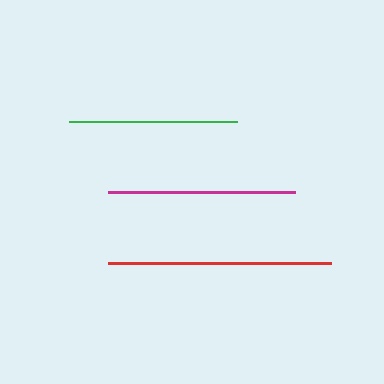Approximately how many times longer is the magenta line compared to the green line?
The magenta line is approximately 1.1 times the length of the green line.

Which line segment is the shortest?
The green line is the shortest at approximately 168 pixels.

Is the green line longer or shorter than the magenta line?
The magenta line is longer than the green line.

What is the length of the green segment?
The green segment is approximately 168 pixels long.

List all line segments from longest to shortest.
From longest to shortest: red, magenta, green.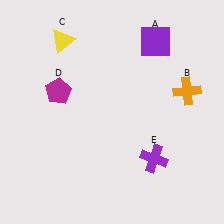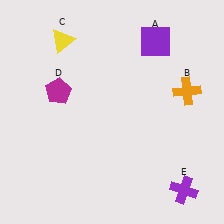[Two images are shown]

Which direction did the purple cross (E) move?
The purple cross (E) moved down.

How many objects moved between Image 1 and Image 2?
1 object moved between the two images.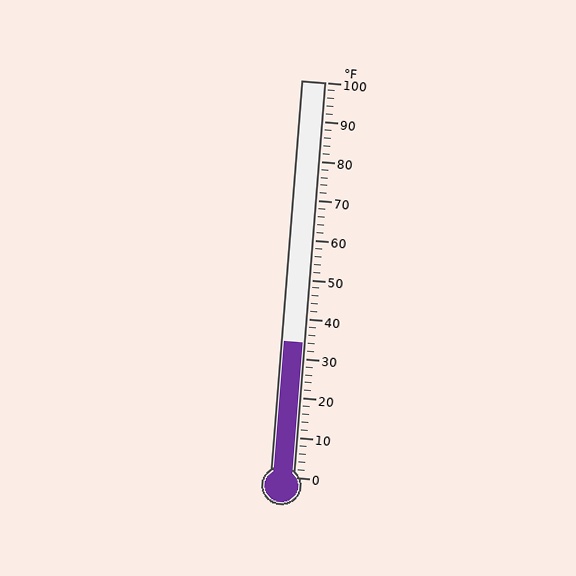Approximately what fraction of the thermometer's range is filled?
The thermometer is filled to approximately 35% of its range.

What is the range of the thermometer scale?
The thermometer scale ranges from 0°F to 100°F.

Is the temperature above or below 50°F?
The temperature is below 50°F.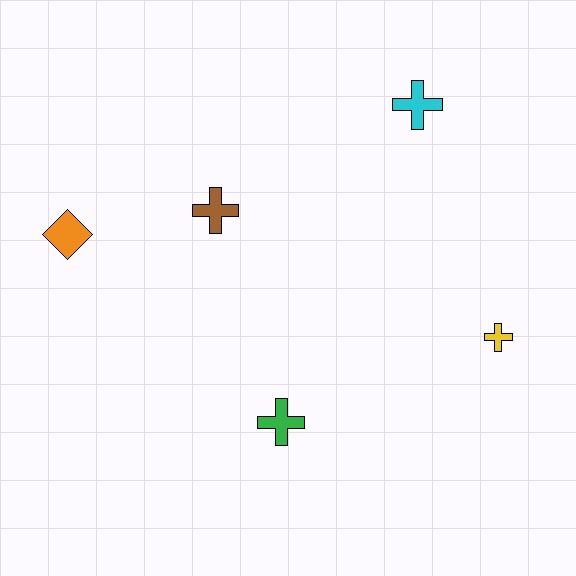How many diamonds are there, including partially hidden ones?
There is 1 diamond.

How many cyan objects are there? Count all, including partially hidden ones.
There is 1 cyan object.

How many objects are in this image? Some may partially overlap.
There are 5 objects.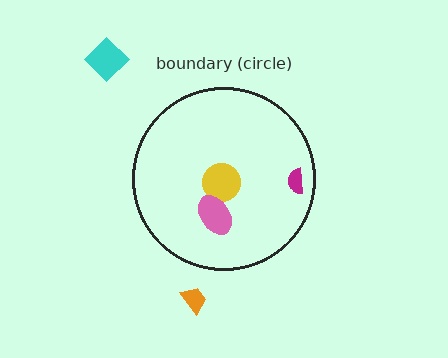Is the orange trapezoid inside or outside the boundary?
Outside.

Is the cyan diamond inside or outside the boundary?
Outside.